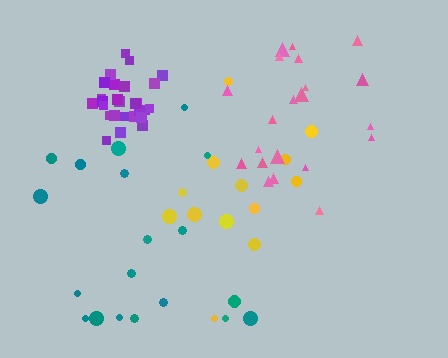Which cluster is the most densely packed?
Purple.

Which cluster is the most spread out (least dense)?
Teal.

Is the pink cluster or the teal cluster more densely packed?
Pink.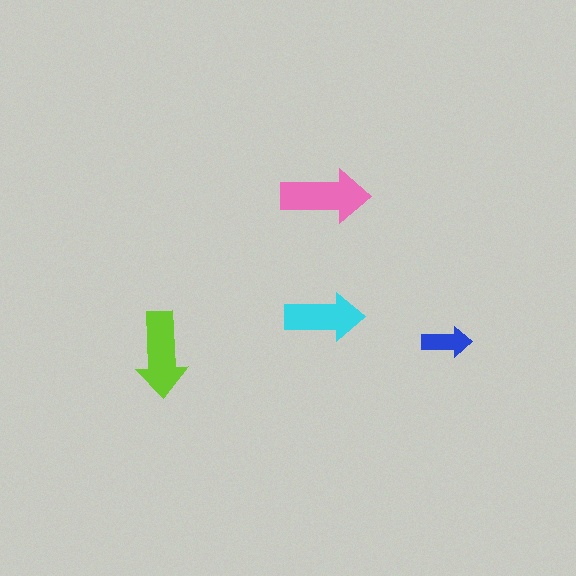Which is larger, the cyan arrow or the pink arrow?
The pink one.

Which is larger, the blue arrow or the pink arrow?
The pink one.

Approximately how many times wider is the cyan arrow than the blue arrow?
About 1.5 times wider.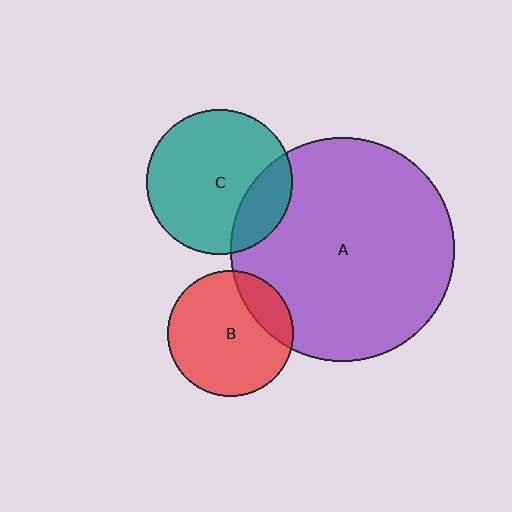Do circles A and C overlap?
Yes.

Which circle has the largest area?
Circle A (purple).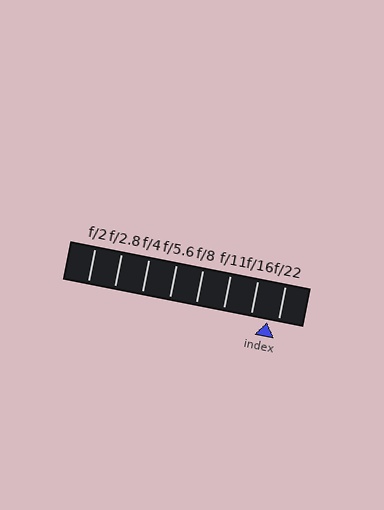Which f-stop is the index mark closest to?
The index mark is closest to f/22.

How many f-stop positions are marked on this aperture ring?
There are 8 f-stop positions marked.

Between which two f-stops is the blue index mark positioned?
The index mark is between f/16 and f/22.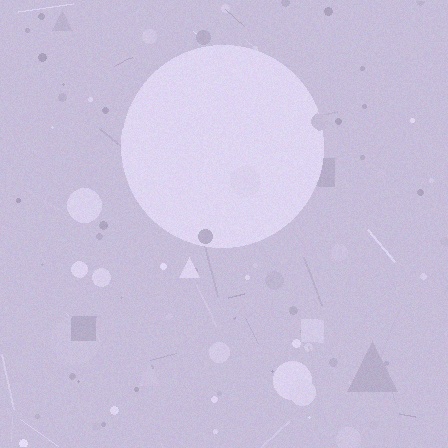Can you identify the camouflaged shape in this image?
The camouflaged shape is a circle.